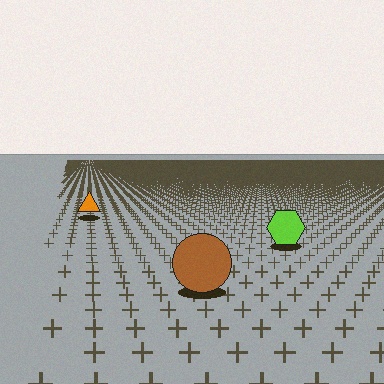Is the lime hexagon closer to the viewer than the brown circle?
No. The brown circle is closer — you can tell from the texture gradient: the ground texture is coarser near it.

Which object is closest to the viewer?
The brown circle is closest. The texture marks near it are larger and more spread out.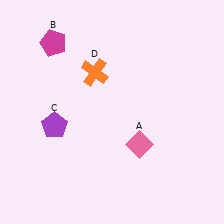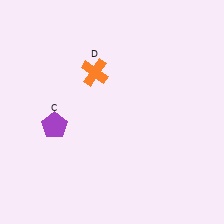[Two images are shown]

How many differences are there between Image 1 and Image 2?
There are 2 differences between the two images.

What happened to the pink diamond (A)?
The pink diamond (A) was removed in Image 2. It was in the bottom-right area of Image 1.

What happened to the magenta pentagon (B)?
The magenta pentagon (B) was removed in Image 2. It was in the top-left area of Image 1.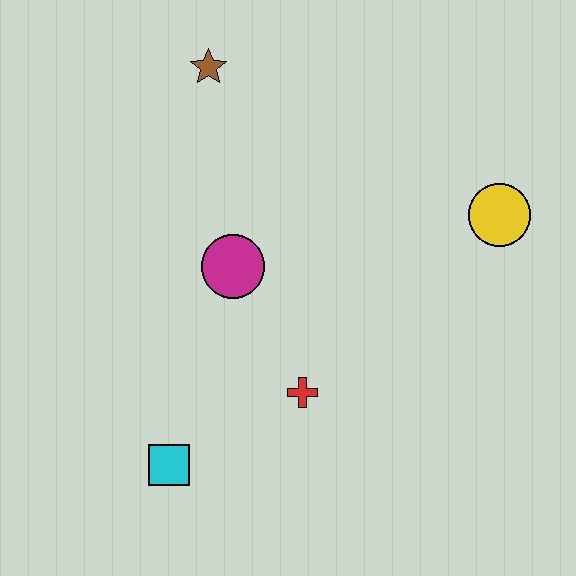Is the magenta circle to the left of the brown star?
No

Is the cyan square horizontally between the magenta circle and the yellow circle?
No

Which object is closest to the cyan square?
The red cross is closest to the cyan square.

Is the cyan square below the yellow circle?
Yes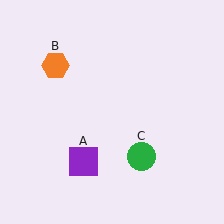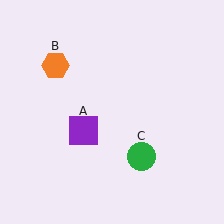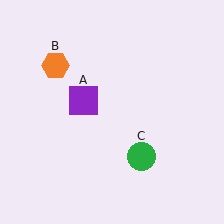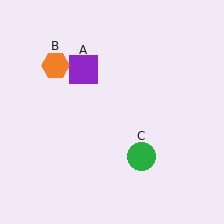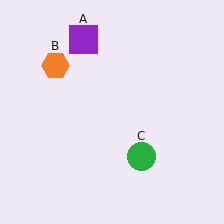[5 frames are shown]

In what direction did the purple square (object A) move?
The purple square (object A) moved up.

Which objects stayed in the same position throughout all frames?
Orange hexagon (object B) and green circle (object C) remained stationary.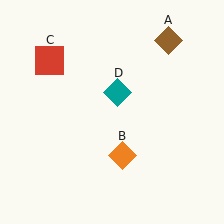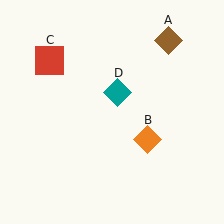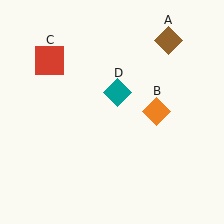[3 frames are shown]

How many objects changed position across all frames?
1 object changed position: orange diamond (object B).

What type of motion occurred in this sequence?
The orange diamond (object B) rotated counterclockwise around the center of the scene.